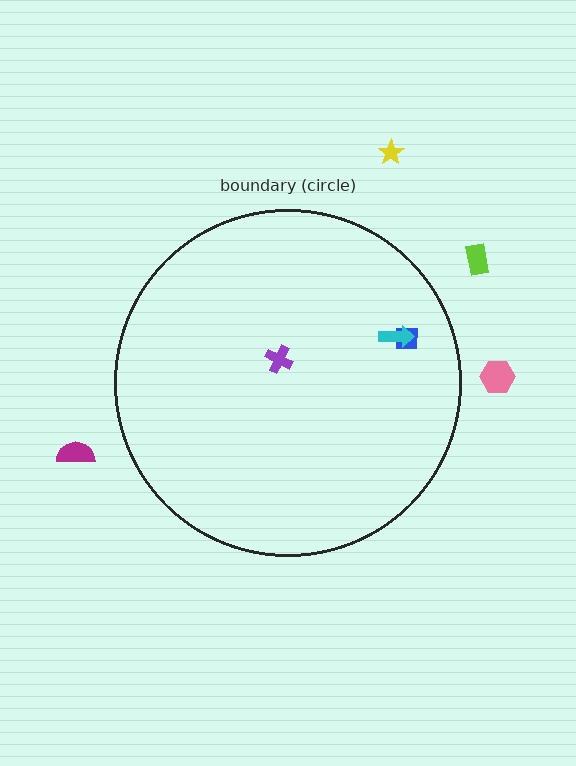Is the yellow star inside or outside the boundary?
Outside.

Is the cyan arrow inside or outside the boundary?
Inside.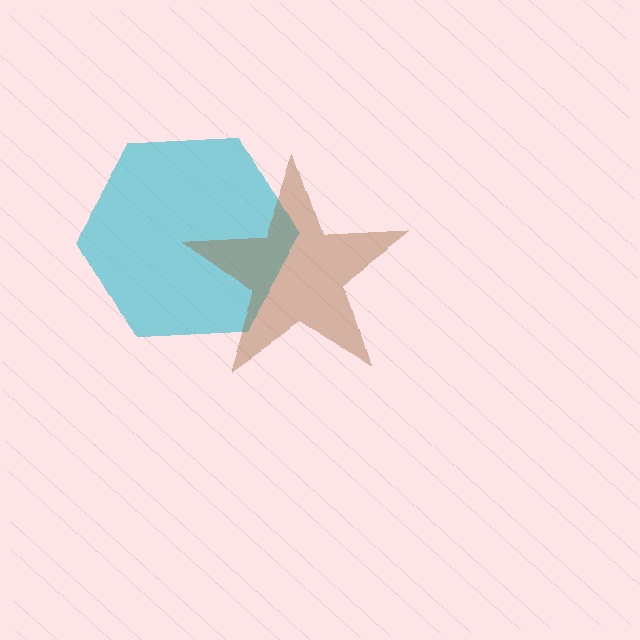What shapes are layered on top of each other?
The layered shapes are: a cyan hexagon, a brown star.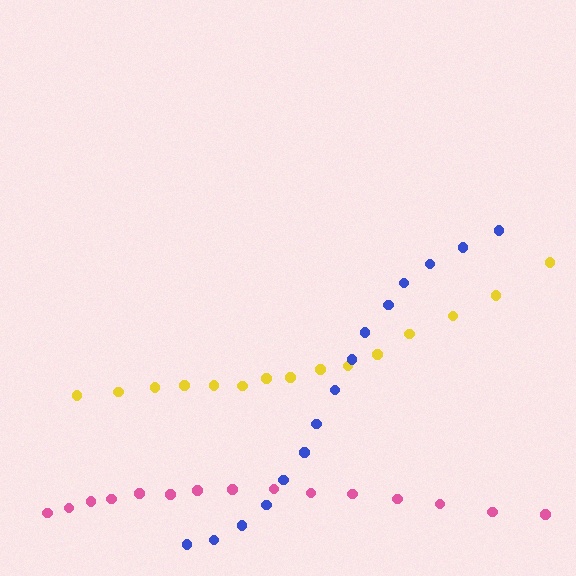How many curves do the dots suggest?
There are 3 distinct paths.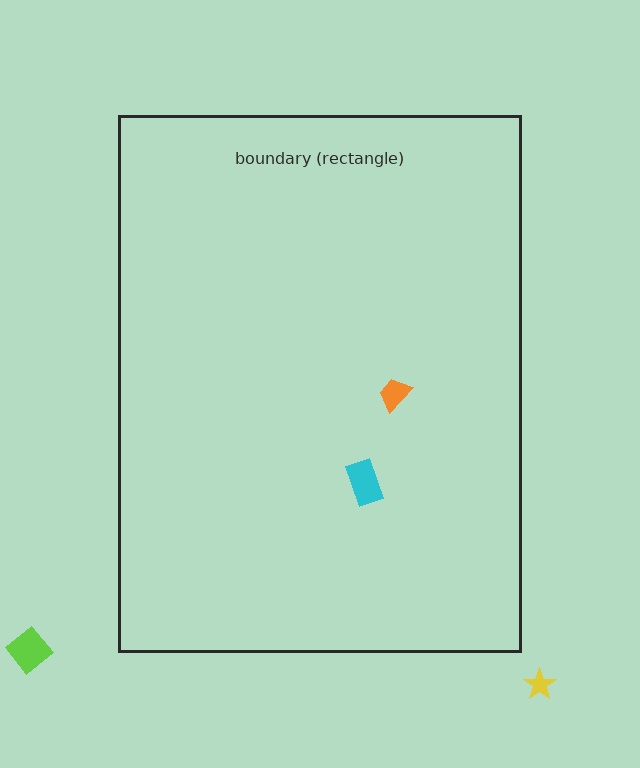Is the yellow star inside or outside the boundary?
Outside.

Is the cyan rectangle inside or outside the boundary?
Inside.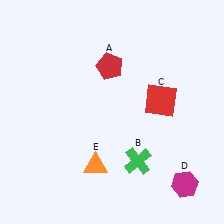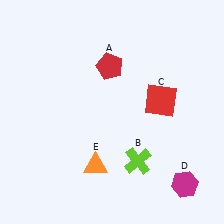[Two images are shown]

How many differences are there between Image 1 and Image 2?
There is 1 difference between the two images.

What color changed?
The cross (B) changed from green in Image 1 to lime in Image 2.